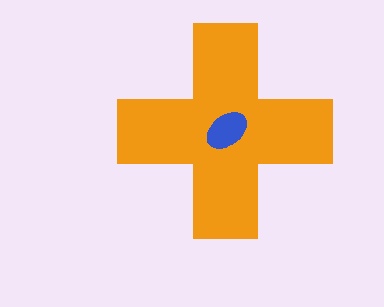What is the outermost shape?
The orange cross.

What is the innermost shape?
The blue ellipse.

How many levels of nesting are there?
2.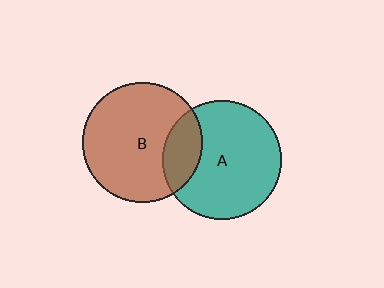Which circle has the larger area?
Circle B (brown).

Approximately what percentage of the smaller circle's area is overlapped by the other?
Approximately 20%.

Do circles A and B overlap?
Yes.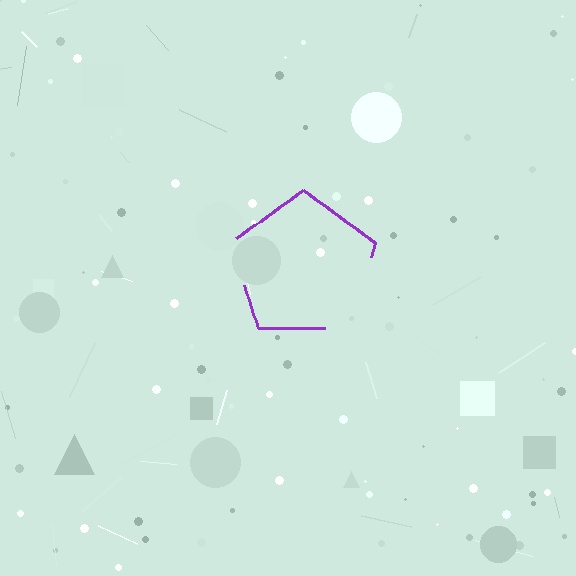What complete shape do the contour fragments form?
The contour fragments form a pentagon.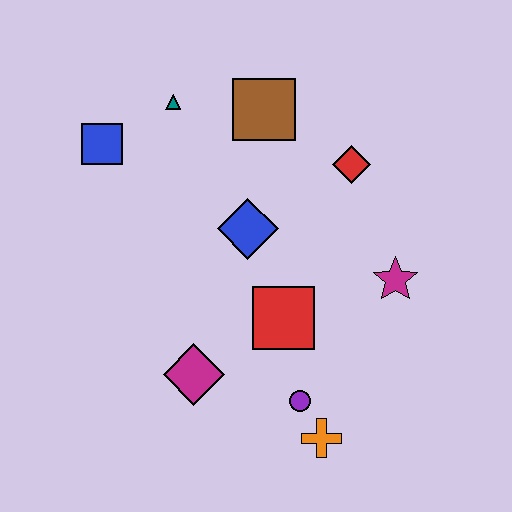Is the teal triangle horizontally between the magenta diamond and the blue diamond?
No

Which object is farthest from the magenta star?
The blue square is farthest from the magenta star.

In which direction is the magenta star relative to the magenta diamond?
The magenta star is to the right of the magenta diamond.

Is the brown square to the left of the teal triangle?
No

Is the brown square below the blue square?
No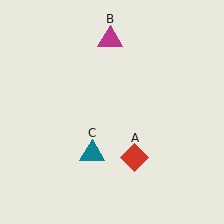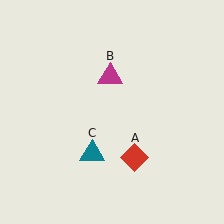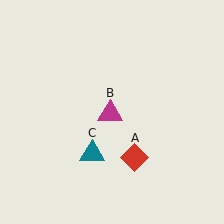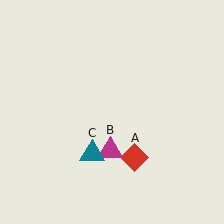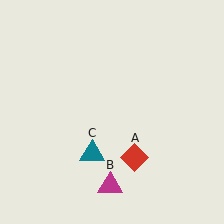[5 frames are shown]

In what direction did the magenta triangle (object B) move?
The magenta triangle (object B) moved down.